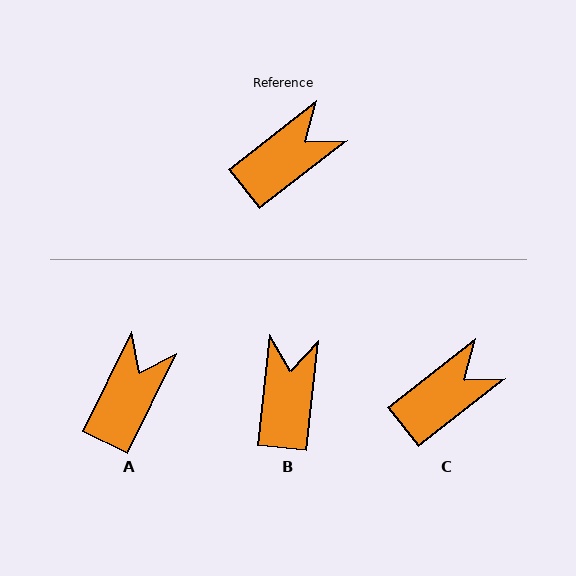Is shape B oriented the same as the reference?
No, it is off by about 46 degrees.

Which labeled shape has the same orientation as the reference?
C.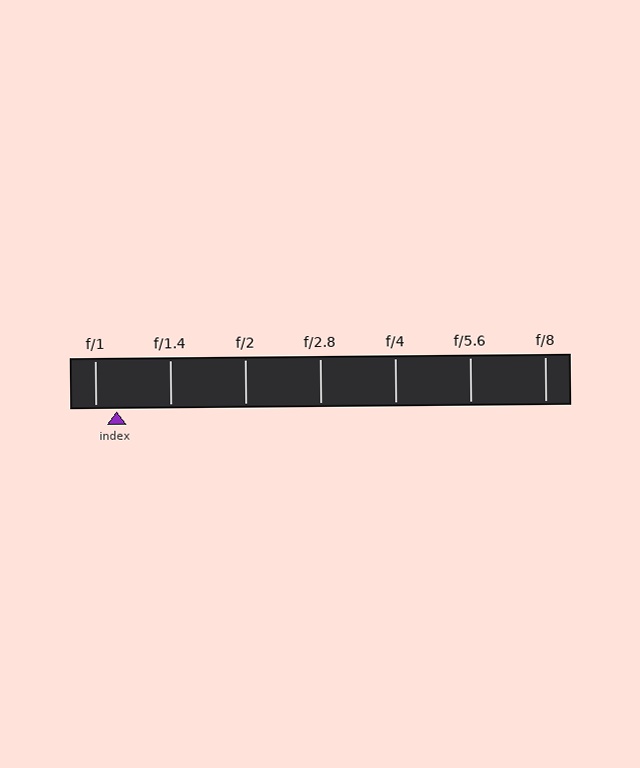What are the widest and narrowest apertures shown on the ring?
The widest aperture shown is f/1 and the narrowest is f/8.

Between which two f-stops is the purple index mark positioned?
The index mark is between f/1 and f/1.4.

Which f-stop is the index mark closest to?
The index mark is closest to f/1.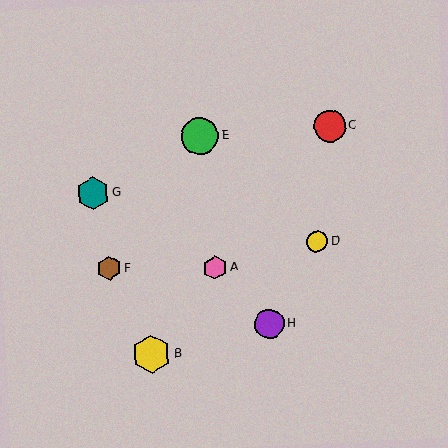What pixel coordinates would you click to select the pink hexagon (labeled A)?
Click at (215, 268) to select the pink hexagon A.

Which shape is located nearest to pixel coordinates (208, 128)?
The green circle (labeled E) at (200, 136) is nearest to that location.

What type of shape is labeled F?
Shape F is a brown hexagon.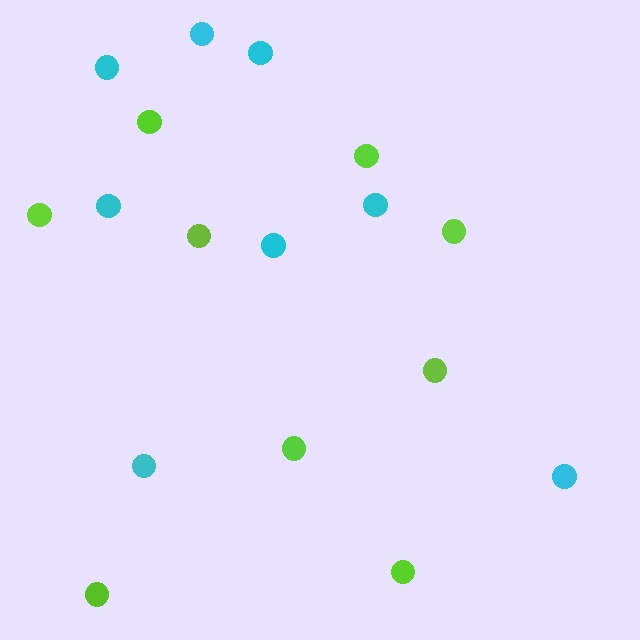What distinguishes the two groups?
There are 2 groups: one group of lime circles (9) and one group of cyan circles (8).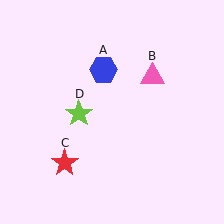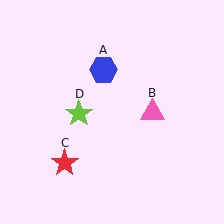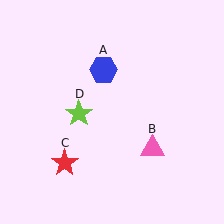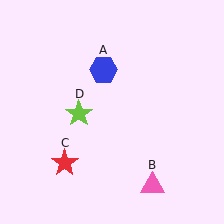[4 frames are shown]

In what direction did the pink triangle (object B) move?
The pink triangle (object B) moved down.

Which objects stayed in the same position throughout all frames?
Blue hexagon (object A) and red star (object C) and lime star (object D) remained stationary.